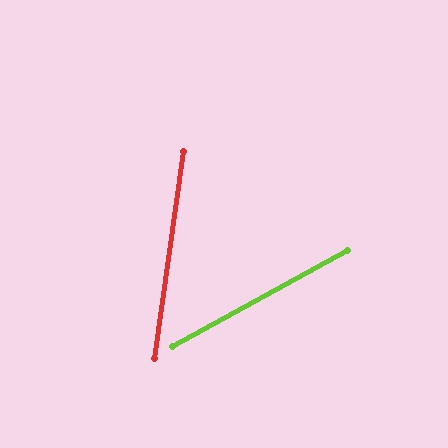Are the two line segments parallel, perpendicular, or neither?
Neither parallel nor perpendicular — they differ by about 53°.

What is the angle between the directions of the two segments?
Approximately 53 degrees.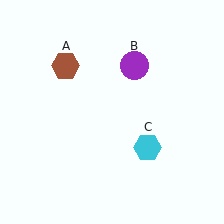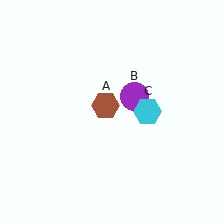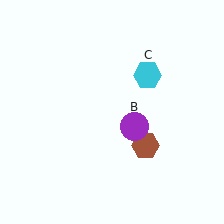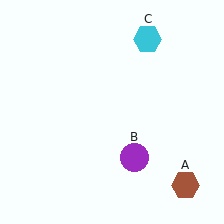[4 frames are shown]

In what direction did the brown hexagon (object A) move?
The brown hexagon (object A) moved down and to the right.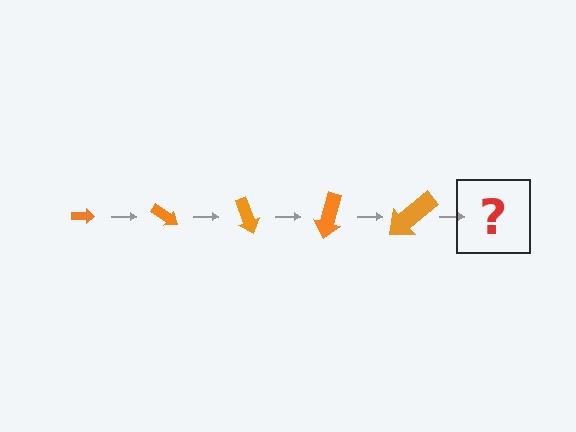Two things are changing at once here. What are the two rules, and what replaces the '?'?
The two rules are that the arrow grows larger each step and it rotates 35 degrees each step. The '?' should be an arrow, larger than the previous one and rotated 175 degrees from the start.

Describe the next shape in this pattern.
It should be an arrow, larger than the previous one and rotated 175 degrees from the start.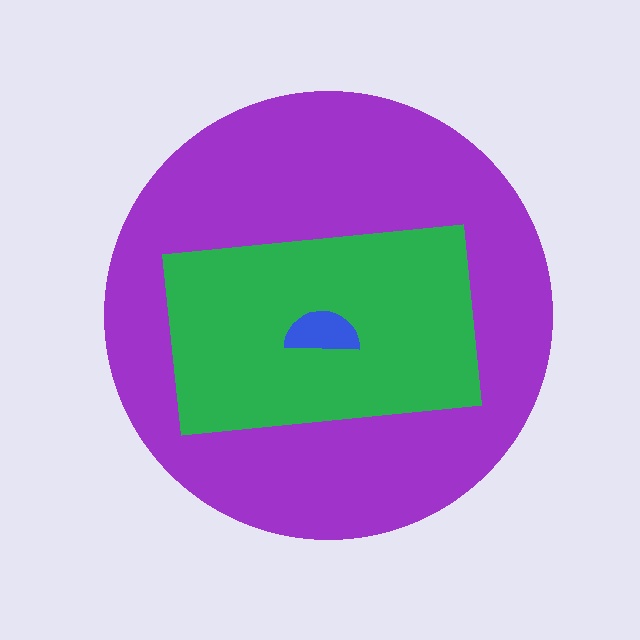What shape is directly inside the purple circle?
The green rectangle.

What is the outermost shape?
The purple circle.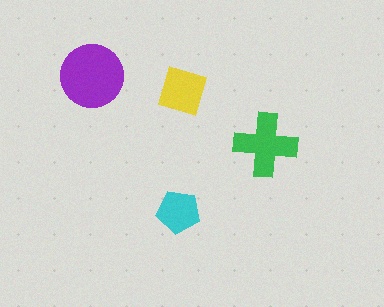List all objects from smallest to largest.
The cyan pentagon, the yellow square, the green cross, the purple circle.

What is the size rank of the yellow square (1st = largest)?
3rd.